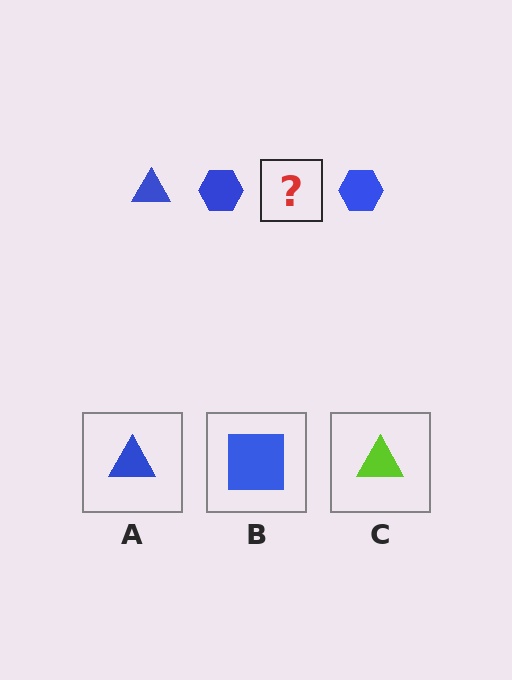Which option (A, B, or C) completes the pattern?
A.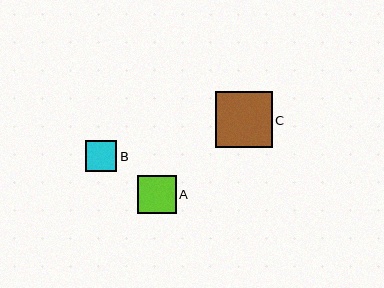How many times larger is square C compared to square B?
Square C is approximately 1.8 times the size of square B.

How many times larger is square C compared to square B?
Square C is approximately 1.8 times the size of square B.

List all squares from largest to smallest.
From largest to smallest: C, A, B.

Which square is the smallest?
Square B is the smallest with a size of approximately 31 pixels.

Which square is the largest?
Square C is the largest with a size of approximately 56 pixels.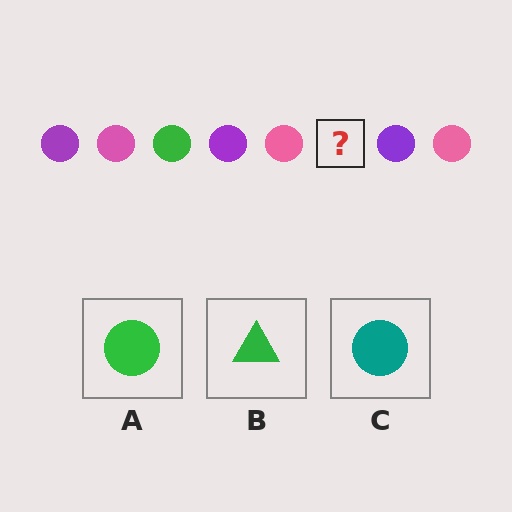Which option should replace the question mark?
Option A.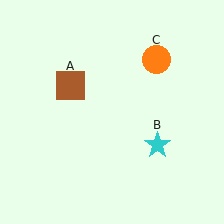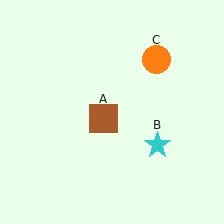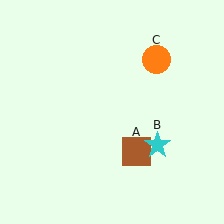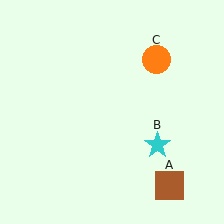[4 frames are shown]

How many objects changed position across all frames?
1 object changed position: brown square (object A).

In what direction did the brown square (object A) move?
The brown square (object A) moved down and to the right.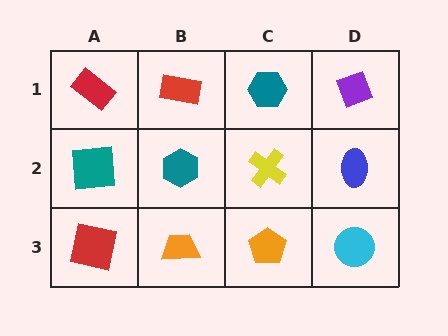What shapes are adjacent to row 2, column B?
A red rectangle (row 1, column B), an orange trapezoid (row 3, column B), a teal square (row 2, column A), a yellow cross (row 2, column C).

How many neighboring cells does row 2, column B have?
4.